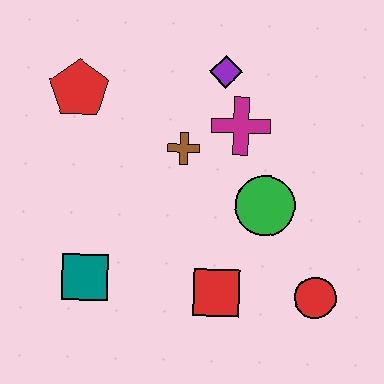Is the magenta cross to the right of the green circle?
No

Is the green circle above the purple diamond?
No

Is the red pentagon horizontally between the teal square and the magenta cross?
No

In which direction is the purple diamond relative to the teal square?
The purple diamond is above the teal square.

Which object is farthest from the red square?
The red pentagon is farthest from the red square.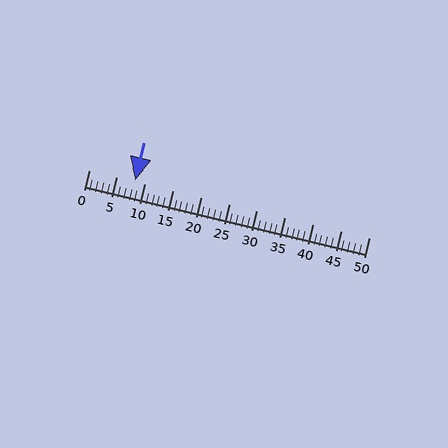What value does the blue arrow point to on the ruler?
The blue arrow points to approximately 8.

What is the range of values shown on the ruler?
The ruler shows values from 0 to 50.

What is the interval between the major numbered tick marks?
The major tick marks are spaced 5 units apart.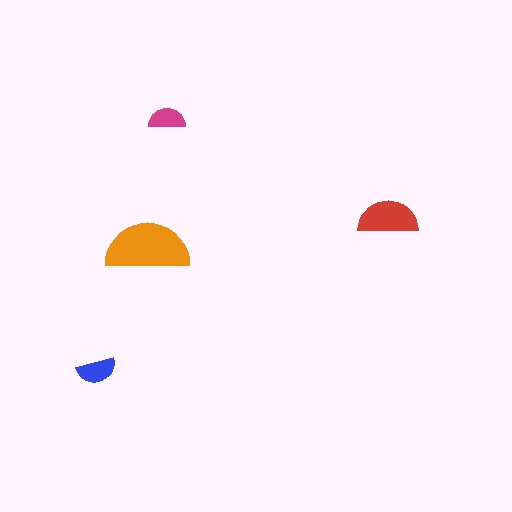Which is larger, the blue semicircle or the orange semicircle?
The orange one.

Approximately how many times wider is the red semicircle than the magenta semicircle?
About 1.5 times wider.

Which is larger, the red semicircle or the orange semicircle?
The orange one.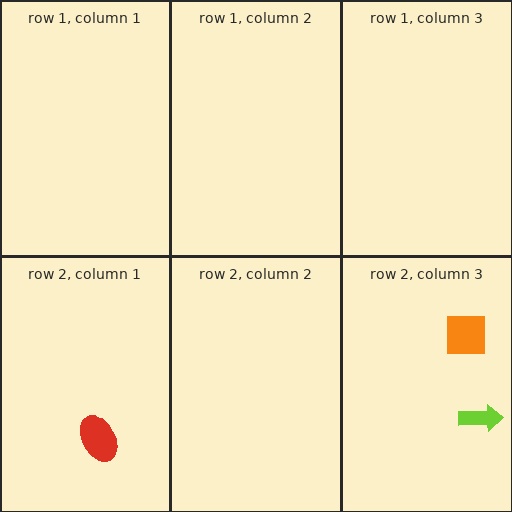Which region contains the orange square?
The row 2, column 3 region.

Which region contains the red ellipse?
The row 2, column 1 region.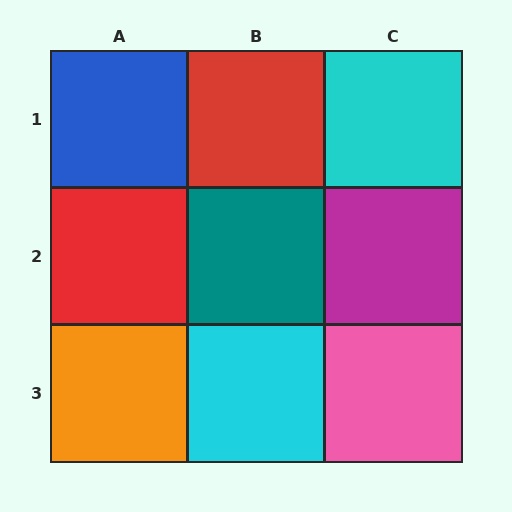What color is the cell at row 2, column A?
Red.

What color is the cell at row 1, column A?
Blue.